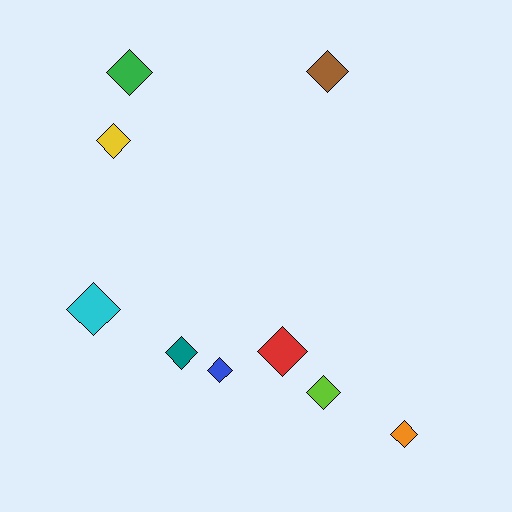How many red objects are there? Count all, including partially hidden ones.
There is 1 red object.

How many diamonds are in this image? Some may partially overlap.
There are 9 diamonds.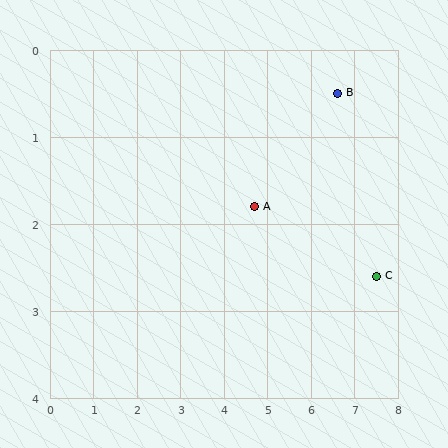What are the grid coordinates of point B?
Point B is at approximately (6.6, 0.5).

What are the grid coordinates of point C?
Point C is at approximately (7.5, 2.6).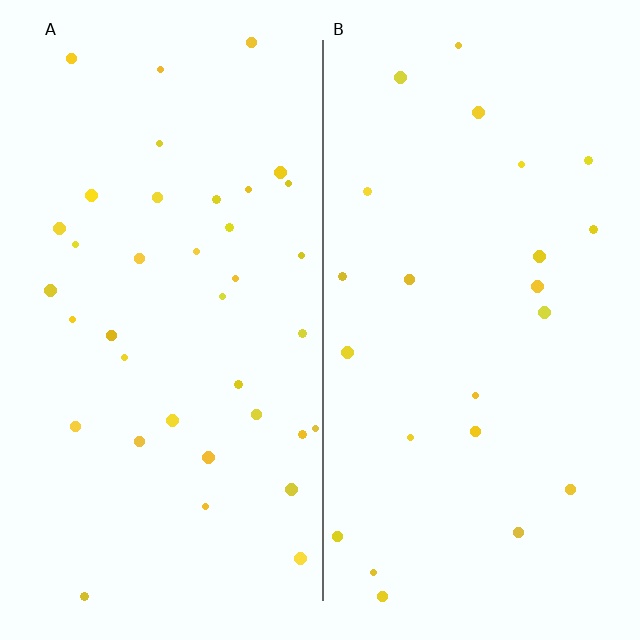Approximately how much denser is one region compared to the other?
Approximately 1.6× — region A over region B.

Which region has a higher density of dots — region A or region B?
A (the left).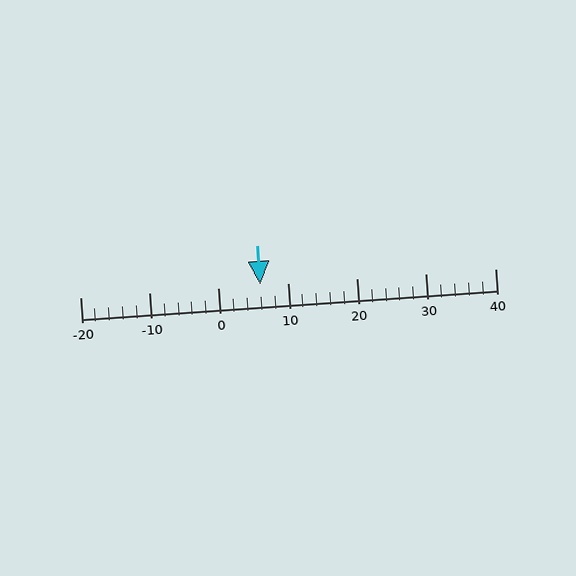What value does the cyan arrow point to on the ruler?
The cyan arrow points to approximately 6.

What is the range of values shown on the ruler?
The ruler shows values from -20 to 40.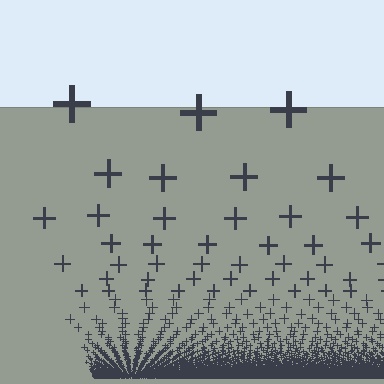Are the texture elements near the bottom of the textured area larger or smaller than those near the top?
Smaller. The gradient is inverted — elements near the bottom are smaller and denser.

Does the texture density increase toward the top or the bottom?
Density increases toward the bottom.